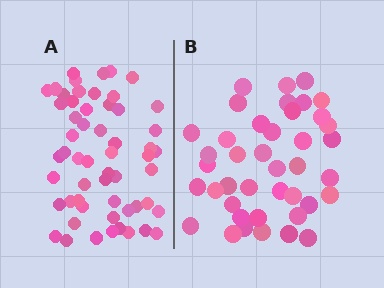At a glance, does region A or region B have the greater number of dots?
Region A (the left region) has more dots.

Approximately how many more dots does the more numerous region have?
Region A has approximately 15 more dots than region B.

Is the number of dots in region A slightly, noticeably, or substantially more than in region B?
Region A has noticeably more, but not dramatically so. The ratio is roughly 1.4 to 1.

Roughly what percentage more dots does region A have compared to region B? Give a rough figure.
About 35% more.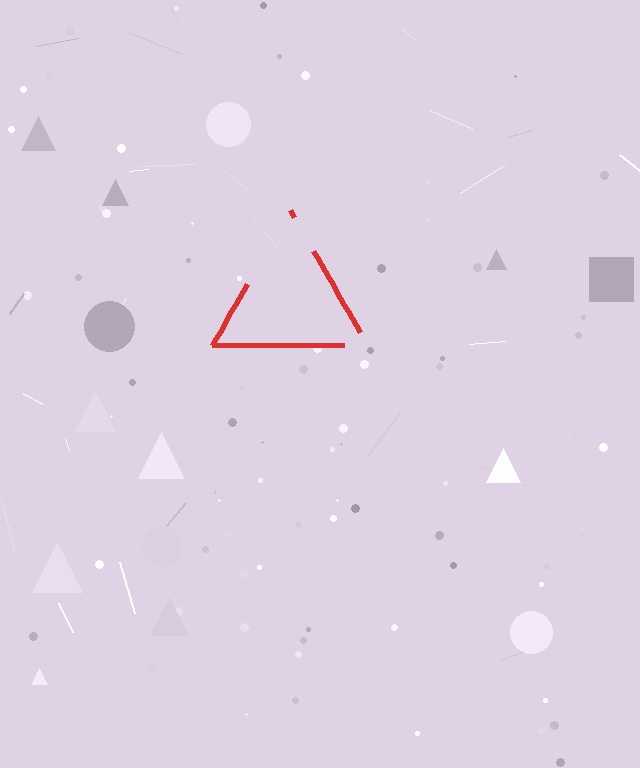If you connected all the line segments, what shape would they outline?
They would outline a triangle.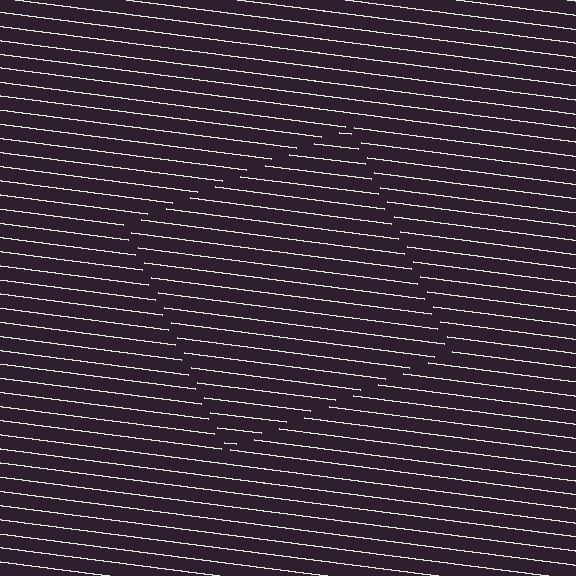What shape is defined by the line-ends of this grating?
An illusory square. The interior of the shape contains the same grating, shifted by half a period — the contour is defined by the phase discontinuity where line-ends from the inner and outer gratings abut.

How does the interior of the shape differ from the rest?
The interior of the shape contains the same grating, shifted by half a period — the contour is defined by the phase discontinuity where line-ends from the inner and outer gratings abut.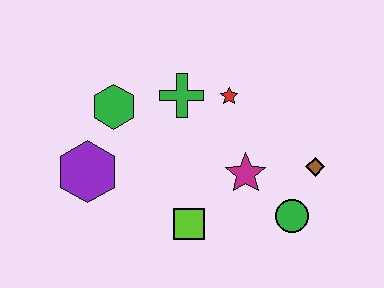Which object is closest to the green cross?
The red star is closest to the green cross.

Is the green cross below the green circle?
No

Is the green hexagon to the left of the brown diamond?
Yes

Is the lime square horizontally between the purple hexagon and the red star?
Yes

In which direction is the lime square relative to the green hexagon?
The lime square is below the green hexagon.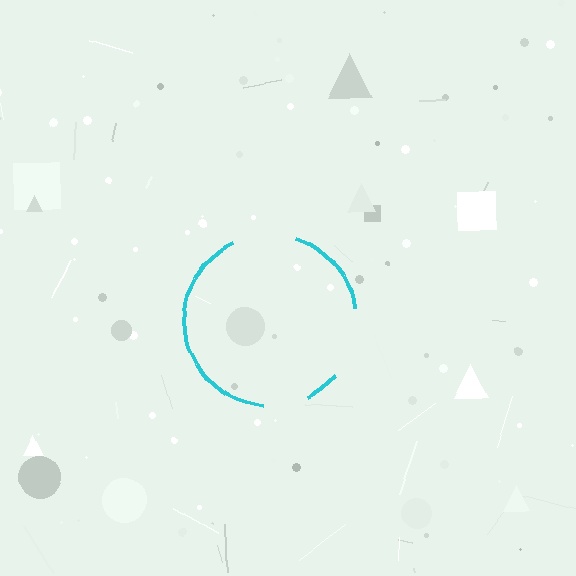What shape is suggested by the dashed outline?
The dashed outline suggests a circle.